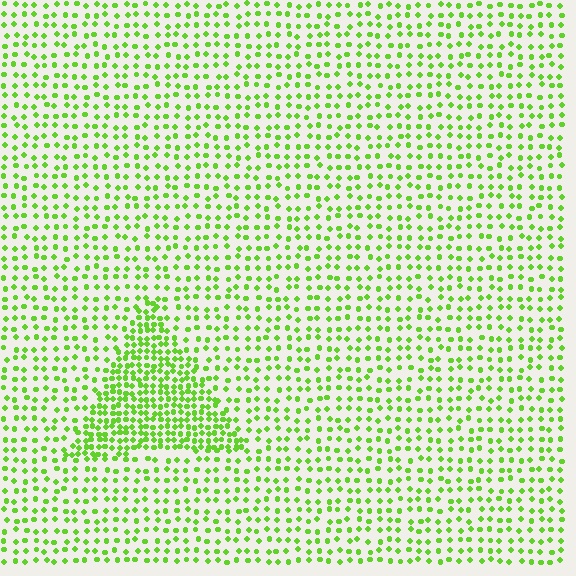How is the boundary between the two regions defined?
The boundary is defined by a change in element density (approximately 2.2x ratio). All elements are the same color, size, and shape.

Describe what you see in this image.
The image contains small lime elements arranged at two different densities. A triangle-shaped region is visible where the elements are more densely packed than the surrounding area.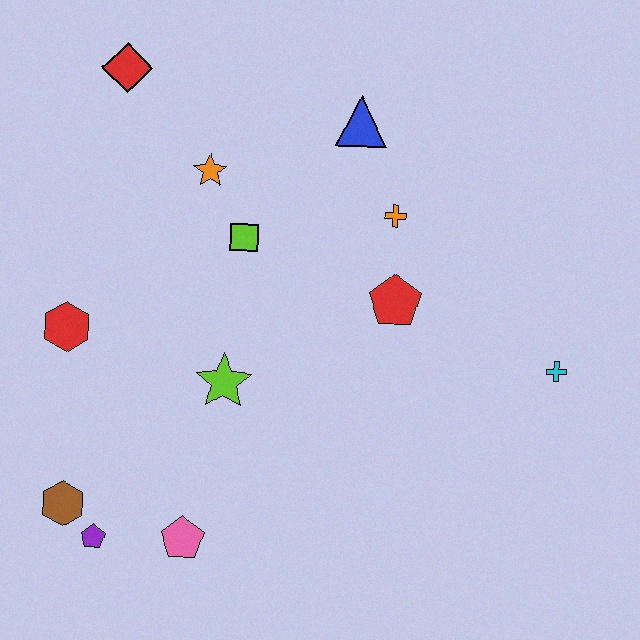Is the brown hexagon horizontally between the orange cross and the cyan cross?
No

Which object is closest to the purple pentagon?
The brown hexagon is closest to the purple pentagon.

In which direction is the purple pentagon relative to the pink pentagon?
The purple pentagon is to the left of the pink pentagon.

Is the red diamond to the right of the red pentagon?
No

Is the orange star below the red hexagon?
No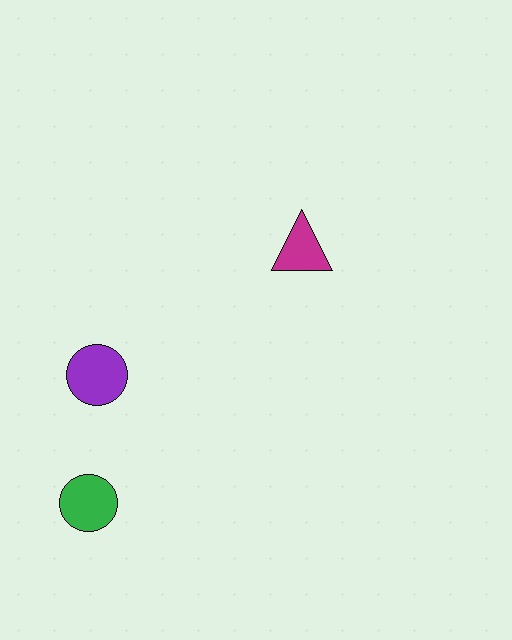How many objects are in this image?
There are 3 objects.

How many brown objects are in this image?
There are no brown objects.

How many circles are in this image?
There are 2 circles.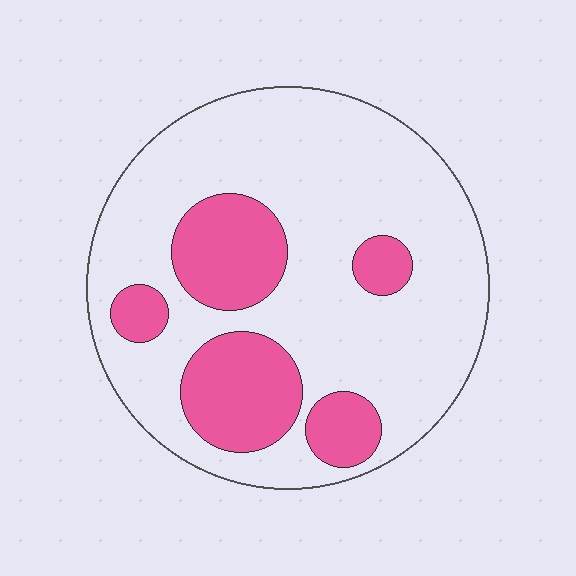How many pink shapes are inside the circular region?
5.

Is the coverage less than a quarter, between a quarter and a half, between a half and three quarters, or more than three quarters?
Between a quarter and a half.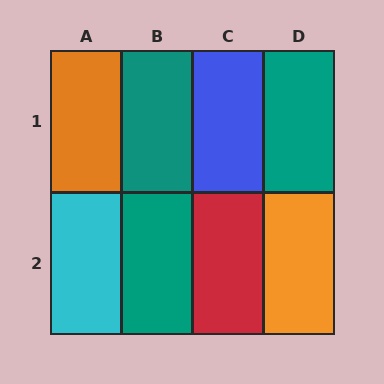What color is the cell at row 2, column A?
Cyan.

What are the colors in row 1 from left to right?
Orange, teal, blue, teal.